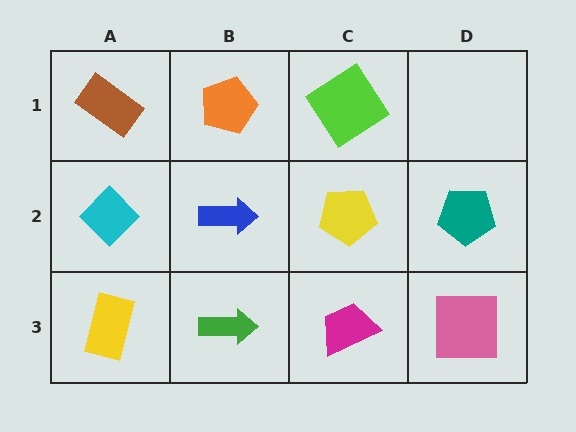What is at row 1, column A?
A brown rectangle.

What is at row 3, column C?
A magenta trapezoid.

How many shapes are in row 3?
4 shapes.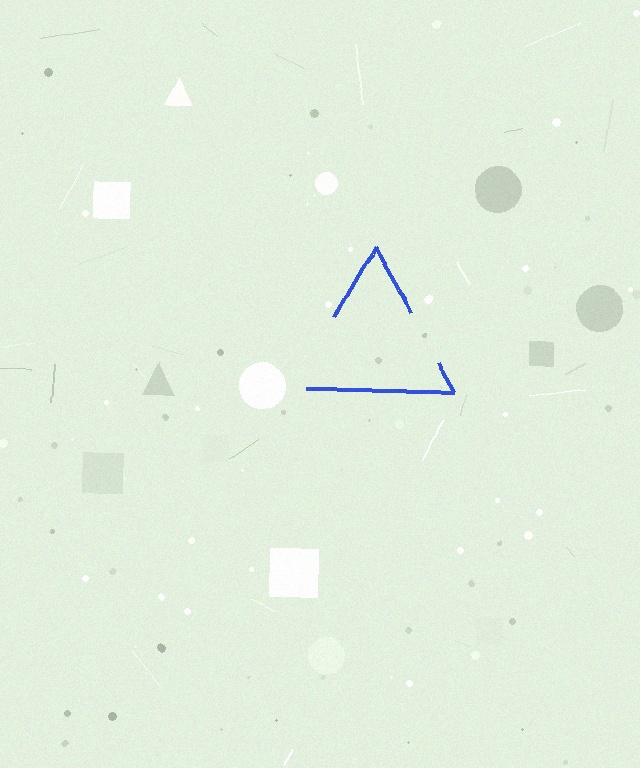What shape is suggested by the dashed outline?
The dashed outline suggests a triangle.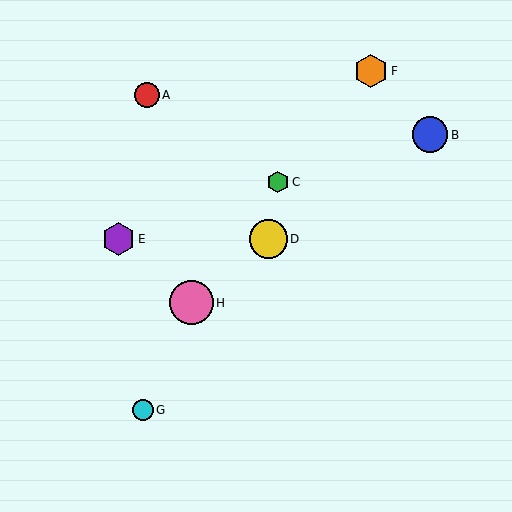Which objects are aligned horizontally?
Objects D, E are aligned horizontally.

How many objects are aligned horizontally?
2 objects (D, E) are aligned horizontally.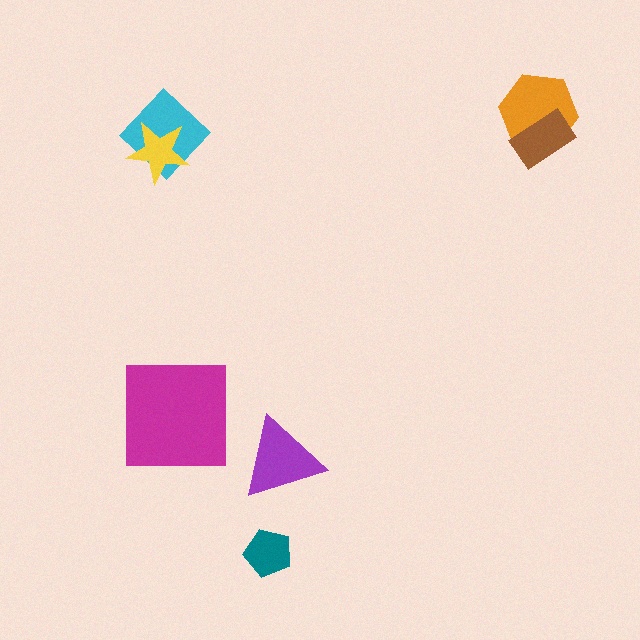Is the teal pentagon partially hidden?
No, no other shape covers it.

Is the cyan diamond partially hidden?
Yes, it is partially covered by another shape.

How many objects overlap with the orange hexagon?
1 object overlaps with the orange hexagon.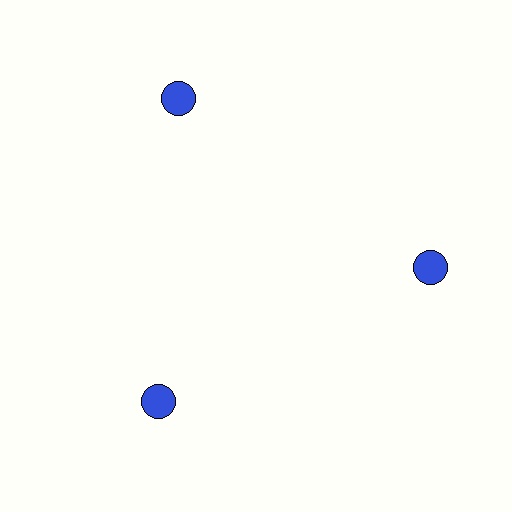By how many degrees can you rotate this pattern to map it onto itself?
The pattern maps onto itself every 120 degrees of rotation.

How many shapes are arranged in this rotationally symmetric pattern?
There are 3 shapes, arranged in 3 groups of 1.